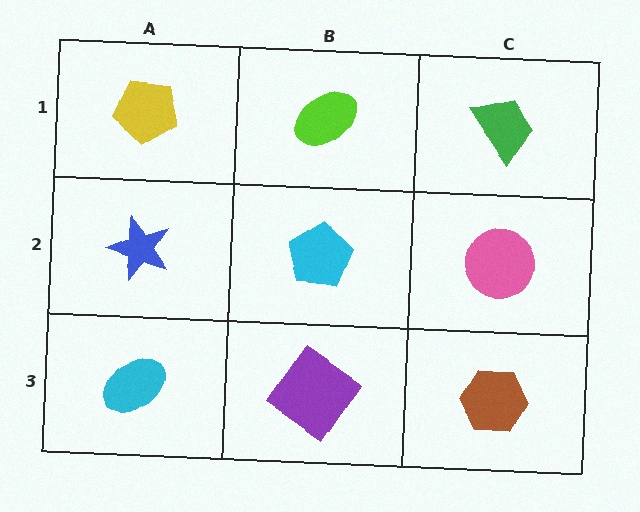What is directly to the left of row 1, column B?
A yellow pentagon.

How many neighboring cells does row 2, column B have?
4.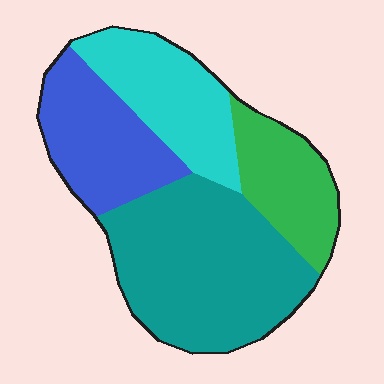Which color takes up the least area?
Green, at roughly 15%.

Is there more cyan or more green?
Cyan.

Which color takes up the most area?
Teal, at roughly 40%.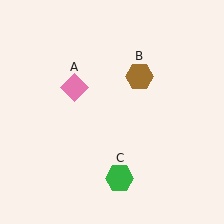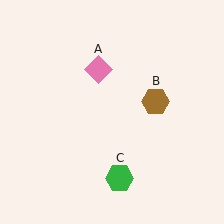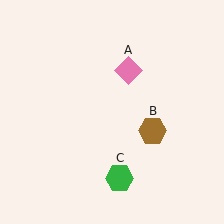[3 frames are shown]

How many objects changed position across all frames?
2 objects changed position: pink diamond (object A), brown hexagon (object B).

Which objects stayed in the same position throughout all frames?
Green hexagon (object C) remained stationary.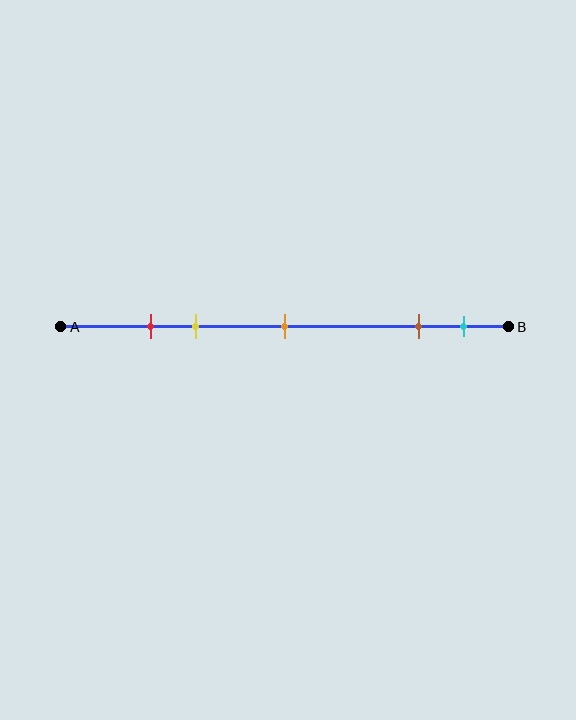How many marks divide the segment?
There are 5 marks dividing the segment.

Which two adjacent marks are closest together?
The red and yellow marks are the closest adjacent pair.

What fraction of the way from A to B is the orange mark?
The orange mark is approximately 50% (0.5) of the way from A to B.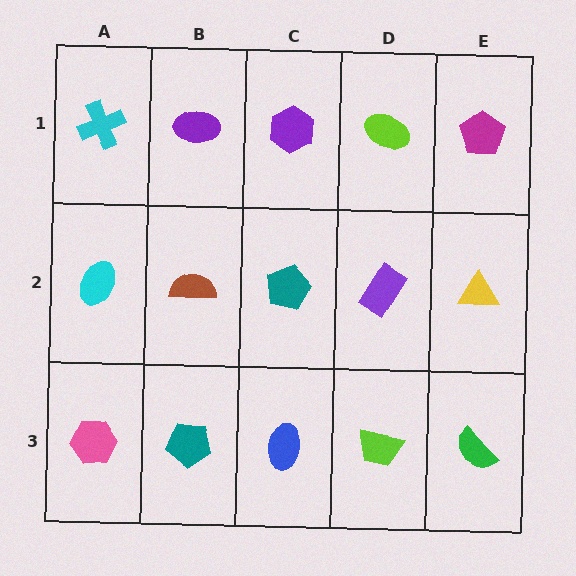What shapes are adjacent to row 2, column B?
A purple ellipse (row 1, column B), a teal pentagon (row 3, column B), a cyan ellipse (row 2, column A), a teal pentagon (row 2, column C).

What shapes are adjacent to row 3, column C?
A teal pentagon (row 2, column C), a teal pentagon (row 3, column B), a lime trapezoid (row 3, column D).